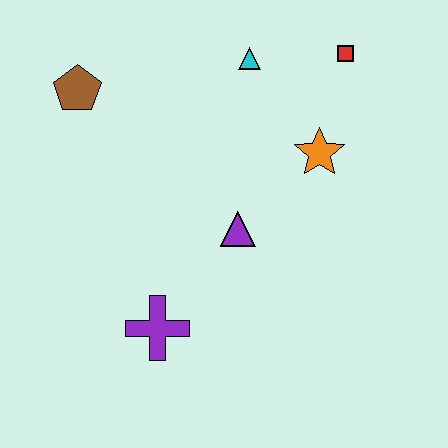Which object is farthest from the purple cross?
The red square is farthest from the purple cross.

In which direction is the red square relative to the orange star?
The red square is above the orange star.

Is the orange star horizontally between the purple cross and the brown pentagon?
No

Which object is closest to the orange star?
The red square is closest to the orange star.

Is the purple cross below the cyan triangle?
Yes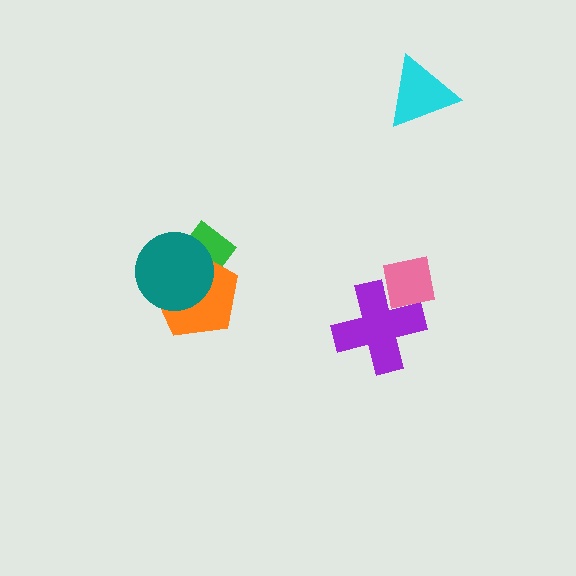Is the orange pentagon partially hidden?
Yes, it is partially covered by another shape.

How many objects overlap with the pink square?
1 object overlaps with the pink square.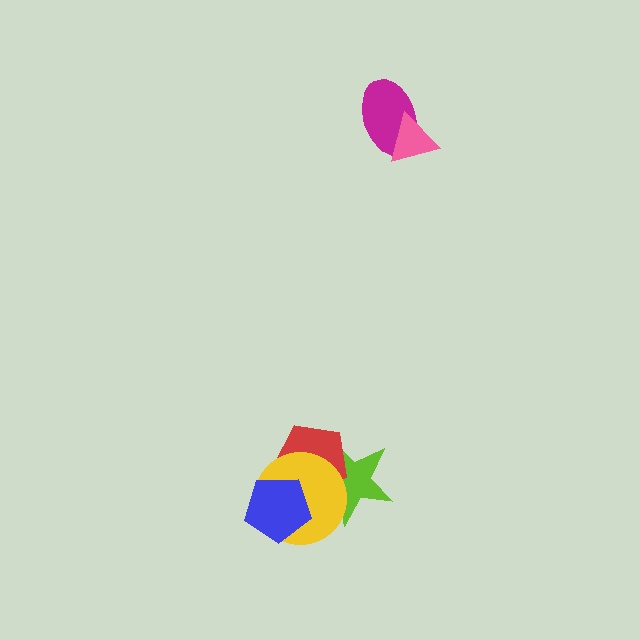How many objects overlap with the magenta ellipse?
1 object overlaps with the magenta ellipse.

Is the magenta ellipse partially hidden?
Yes, it is partially covered by another shape.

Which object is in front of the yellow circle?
The blue pentagon is in front of the yellow circle.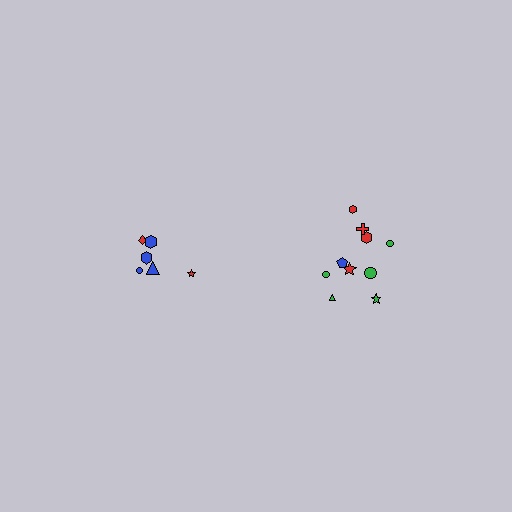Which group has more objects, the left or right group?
The right group.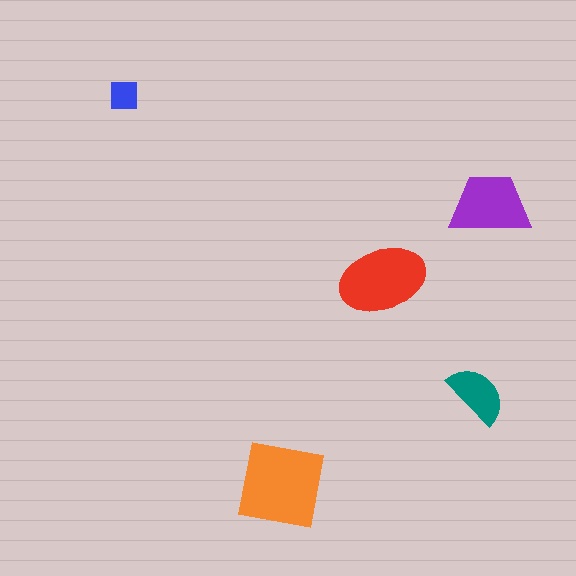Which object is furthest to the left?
The blue square is leftmost.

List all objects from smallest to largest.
The blue square, the teal semicircle, the purple trapezoid, the red ellipse, the orange square.